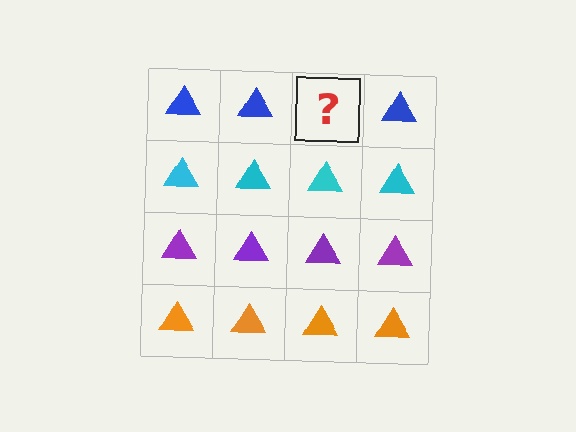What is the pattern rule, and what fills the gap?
The rule is that each row has a consistent color. The gap should be filled with a blue triangle.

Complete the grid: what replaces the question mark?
The question mark should be replaced with a blue triangle.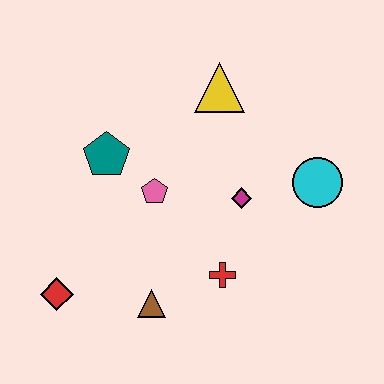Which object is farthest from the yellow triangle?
The red diamond is farthest from the yellow triangle.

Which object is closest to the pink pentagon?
The teal pentagon is closest to the pink pentagon.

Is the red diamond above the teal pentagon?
No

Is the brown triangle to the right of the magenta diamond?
No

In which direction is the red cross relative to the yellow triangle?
The red cross is below the yellow triangle.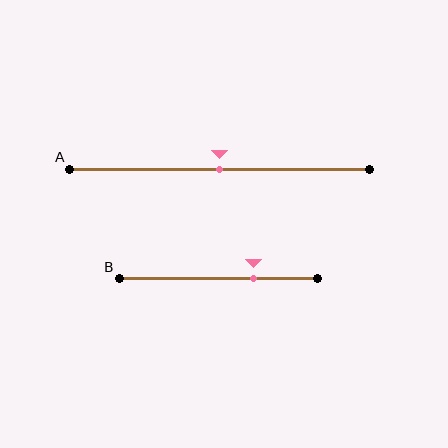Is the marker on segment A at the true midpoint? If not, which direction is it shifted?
Yes, the marker on segment A is at the true midpoint.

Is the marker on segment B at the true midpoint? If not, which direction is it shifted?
No, the marker on segment B is shifted to the right by about 18% of the segment length.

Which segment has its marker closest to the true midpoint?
Segment A has its marker closest to the true midpoint.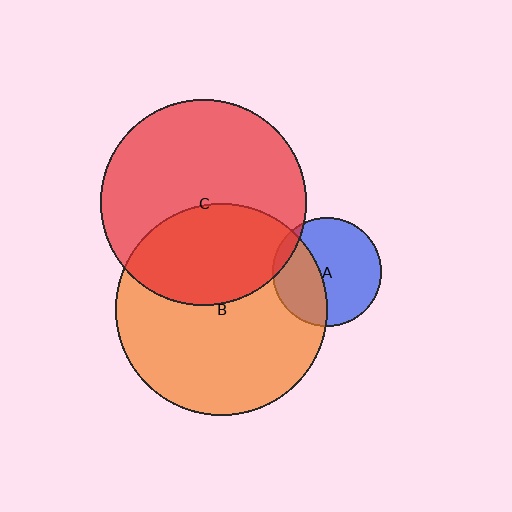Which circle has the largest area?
Circle B (orange).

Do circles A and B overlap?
Yes.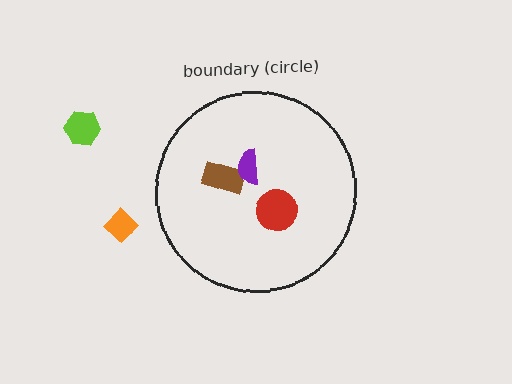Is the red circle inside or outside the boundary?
Inside.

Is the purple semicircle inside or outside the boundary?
Inside.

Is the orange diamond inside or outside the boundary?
Outside.